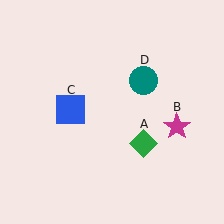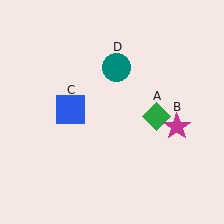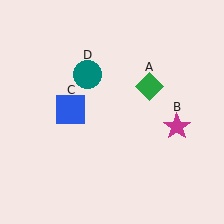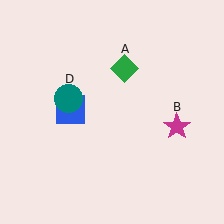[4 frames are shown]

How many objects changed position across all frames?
2 objects changed position: green diamond (object A), teal circle (object D).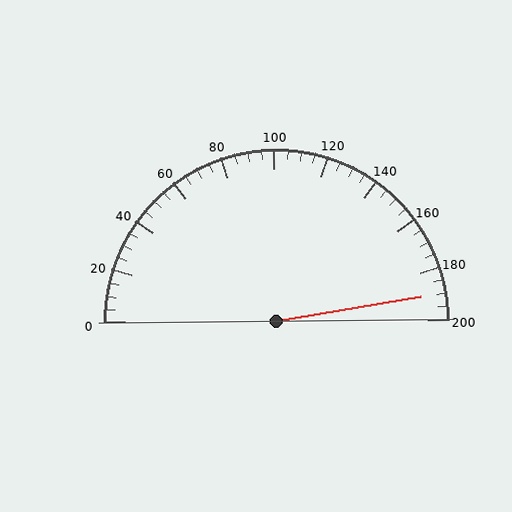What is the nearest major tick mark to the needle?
The nearest major tick mark is 200.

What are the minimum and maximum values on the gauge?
The gauge ranges from 0 to 200.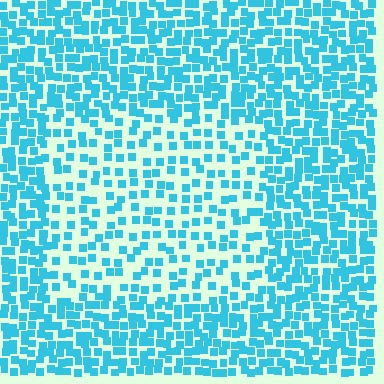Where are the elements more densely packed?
The elements are more densely packed outside the rectangle boundary.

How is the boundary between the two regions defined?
The boundary is defined by a change in element density (approximately 1.9x ratio). All elements are the same color, size, and shape.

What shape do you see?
I see a rectangle.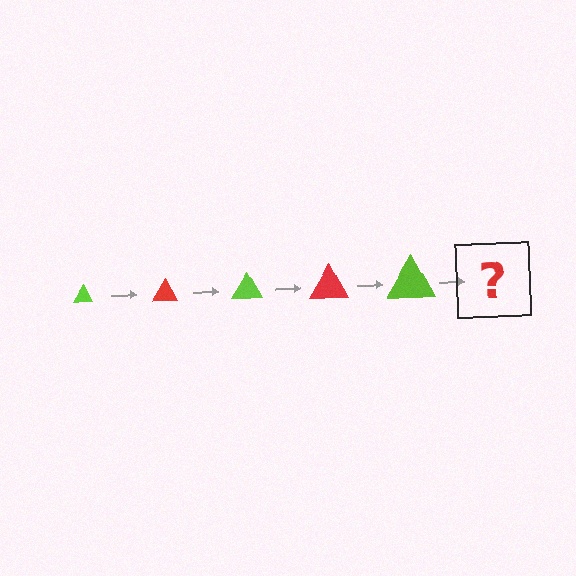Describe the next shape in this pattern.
It should be a red triangle, larger than the previous one.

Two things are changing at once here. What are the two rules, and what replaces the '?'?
The two rules are that the triangle grows larger each step and the color cycles through lime and red. The '?' should be a red triangle, larger than the previous one.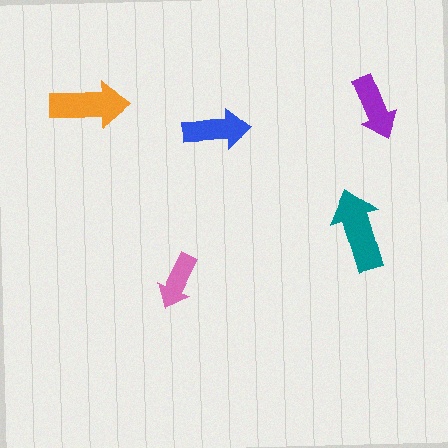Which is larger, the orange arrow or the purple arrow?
The orange one.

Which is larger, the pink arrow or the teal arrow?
The teal one.